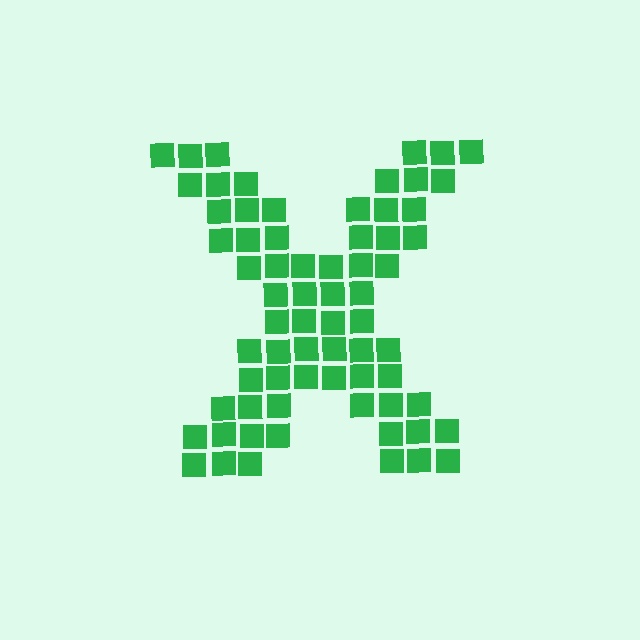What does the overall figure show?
The overall figure shows the letter X.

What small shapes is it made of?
It is made of small squares.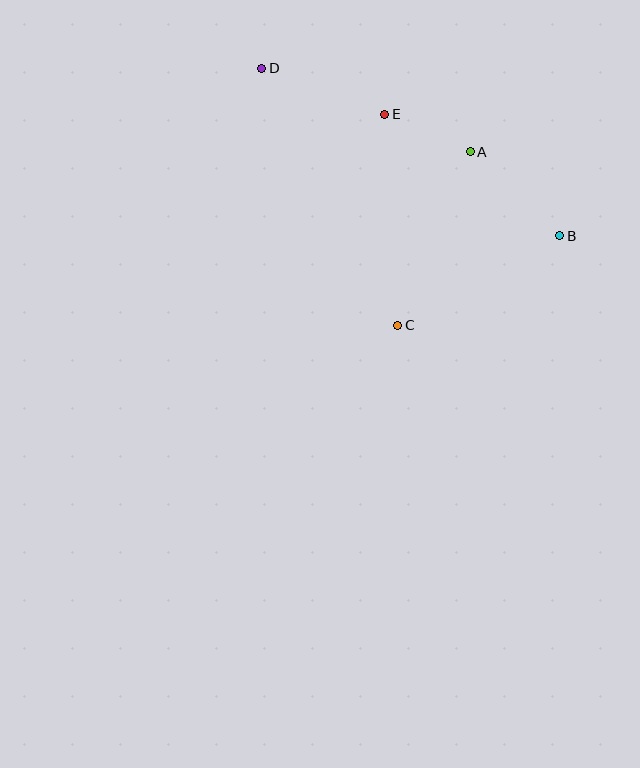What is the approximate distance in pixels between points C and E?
The distance between C and E is approximately 212 pixels.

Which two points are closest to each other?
Points A and E are closest to each other.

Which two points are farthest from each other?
Points B and D are farthest from each other.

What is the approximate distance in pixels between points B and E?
The distance between B and E is approximately 213 pixels.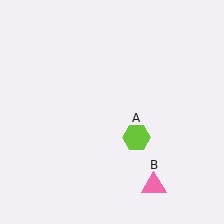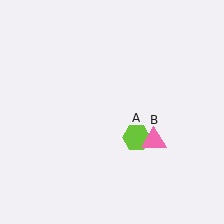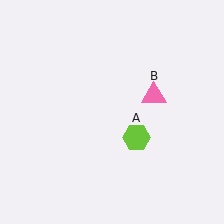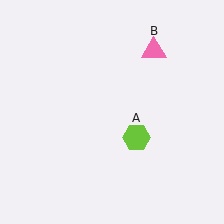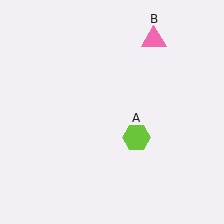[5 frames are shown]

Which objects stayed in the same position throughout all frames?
Lime hexagon (object A) remained stationary.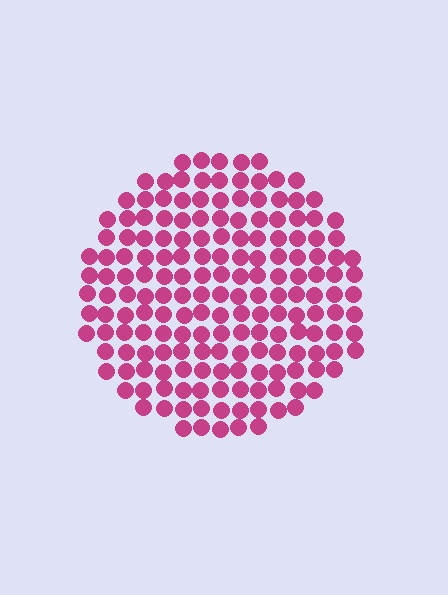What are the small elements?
The small elements are circles.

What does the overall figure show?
The overall figure shows a circle.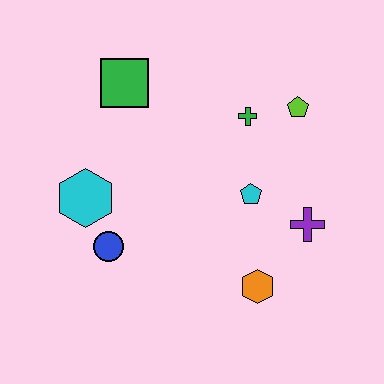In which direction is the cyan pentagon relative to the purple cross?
The cyan pentagon is to the left of the purple cross.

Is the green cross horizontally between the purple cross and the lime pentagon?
No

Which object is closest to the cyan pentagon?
The purple cross is closest to the cyan pentagon.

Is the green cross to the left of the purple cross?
Yes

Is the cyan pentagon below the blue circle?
No